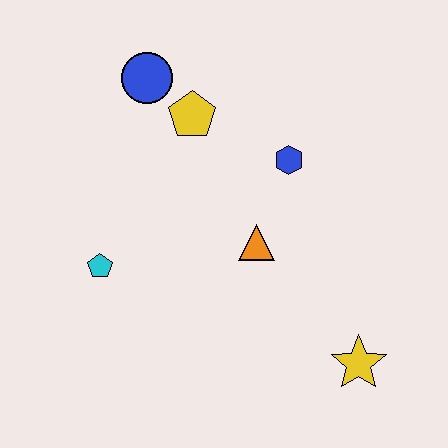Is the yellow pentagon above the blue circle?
No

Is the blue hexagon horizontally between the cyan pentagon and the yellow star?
Yes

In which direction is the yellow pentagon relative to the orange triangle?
The yellow pentagon is above the orange triangle.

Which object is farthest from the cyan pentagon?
The yellow star is farthest from the cyan pentagon.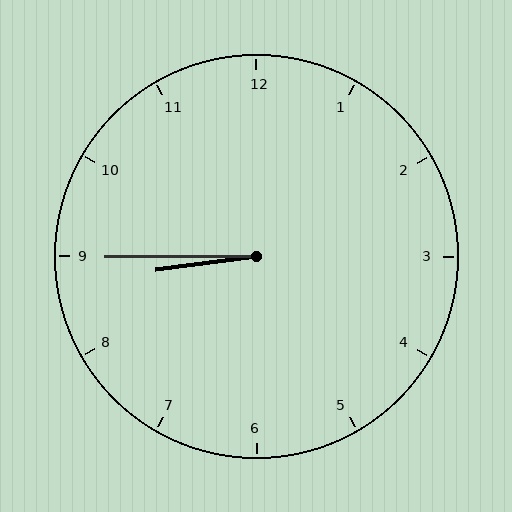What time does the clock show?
8:45.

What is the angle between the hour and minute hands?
Approximately 8 degrees.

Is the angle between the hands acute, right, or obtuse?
It is acute.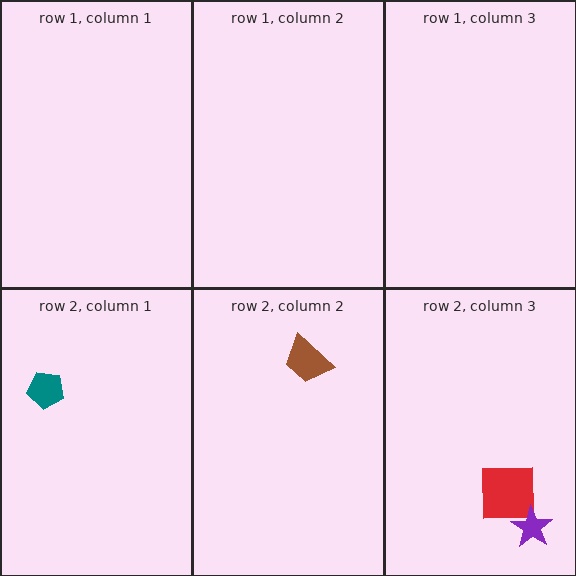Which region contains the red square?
The row 2, column 3 region.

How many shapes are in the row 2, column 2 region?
1.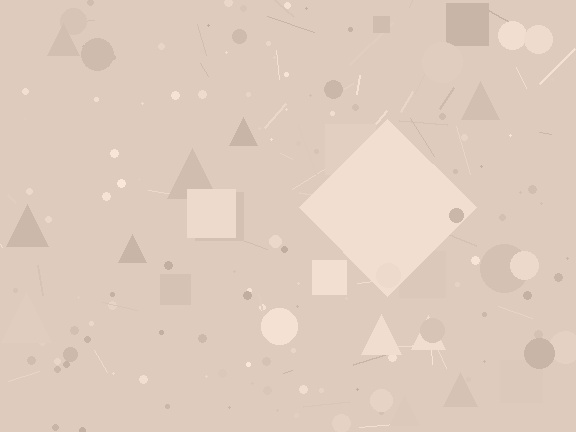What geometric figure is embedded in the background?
A diamond is embedded in the background.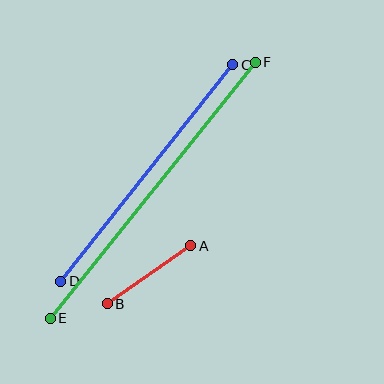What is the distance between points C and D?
The distance is approximately 276 pixels.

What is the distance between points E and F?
The distance is approximately 328 pixels.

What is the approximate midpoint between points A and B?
The midpoint is at approximately (149, 275) pixels.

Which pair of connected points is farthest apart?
Points E and F are farthest apart.